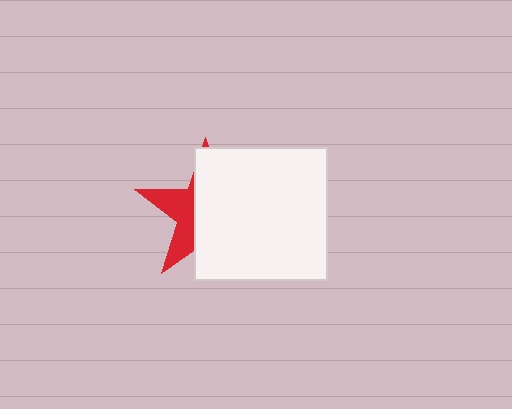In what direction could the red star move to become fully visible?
The red star could move left. That would shift it out from behind the white square entirely.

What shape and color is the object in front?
The object in front is a white square.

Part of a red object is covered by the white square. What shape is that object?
It is a star.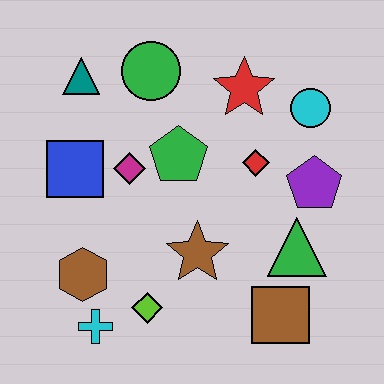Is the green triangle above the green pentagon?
No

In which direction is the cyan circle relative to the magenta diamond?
The cyan circle is to the right of the magenta diamond.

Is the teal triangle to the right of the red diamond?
No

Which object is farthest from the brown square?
The teal triangle is farthest from the brown square.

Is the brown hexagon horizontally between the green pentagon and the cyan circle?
No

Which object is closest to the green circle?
The teal triangle is closest to the green circle.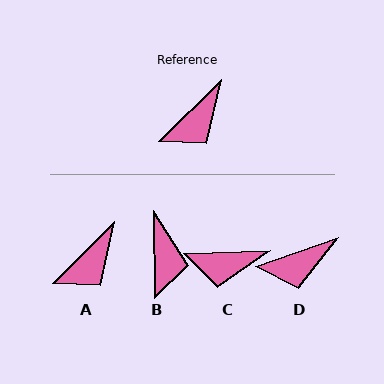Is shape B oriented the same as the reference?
No, it is off by about 46 degrees.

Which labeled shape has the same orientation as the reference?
A.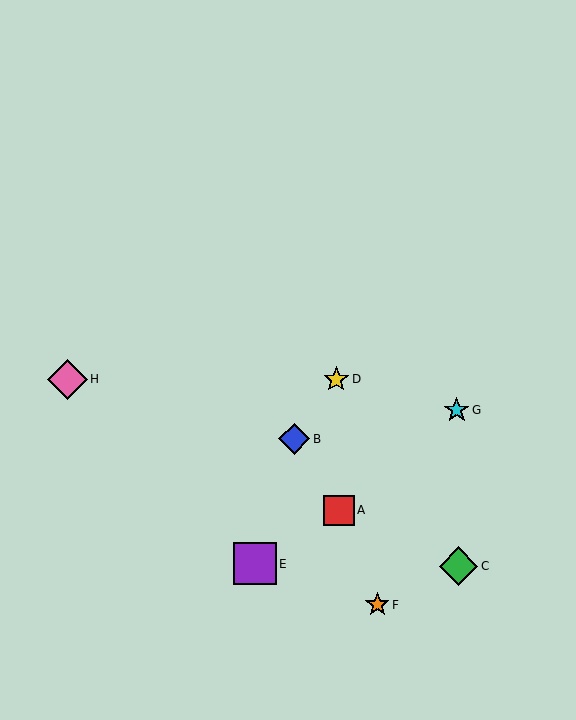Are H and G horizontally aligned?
No, H is at y≈379 and G is at y≈410.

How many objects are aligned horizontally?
2 objects (D, H) are aligned horizontally.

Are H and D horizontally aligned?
Yes, both are at y≈379.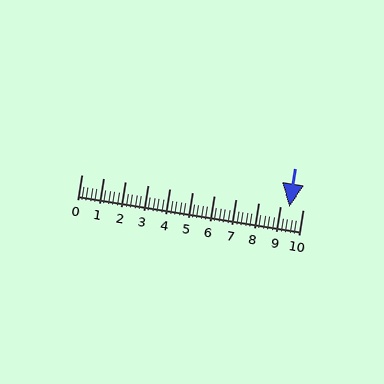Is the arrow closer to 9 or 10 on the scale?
The arrow is closer to 9.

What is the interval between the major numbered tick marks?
The major tick marks are spaced 1 units apart.